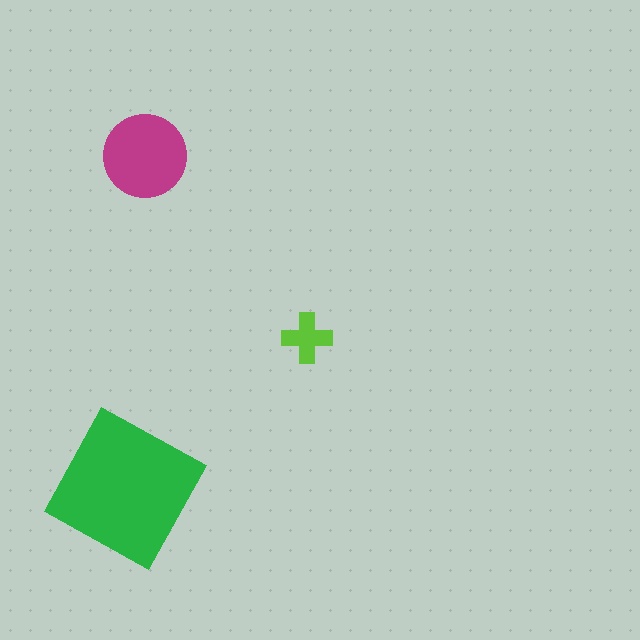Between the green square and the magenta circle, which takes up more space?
The green square.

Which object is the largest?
The green square.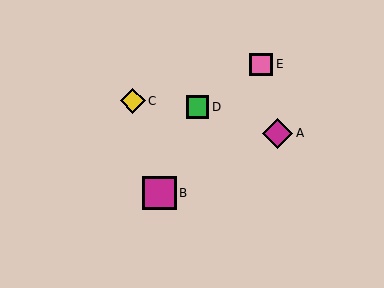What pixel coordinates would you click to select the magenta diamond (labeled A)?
Click at (278, 133) to select the magenta diamond A.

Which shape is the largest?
The magenta square (labeled B) is the largest.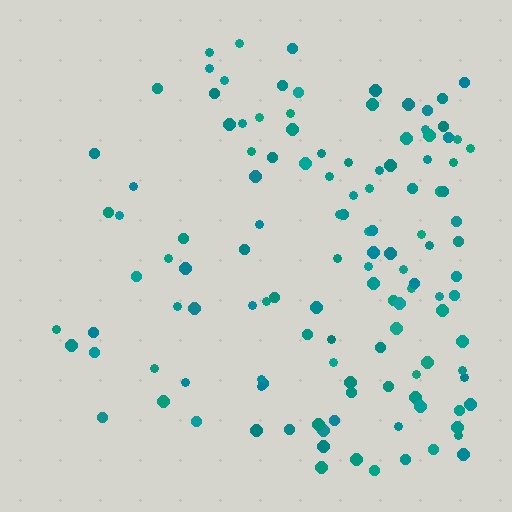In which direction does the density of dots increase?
From left to right, with the right side densest.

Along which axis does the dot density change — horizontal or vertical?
Horizontal.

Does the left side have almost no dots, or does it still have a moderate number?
Still a moderate number, just noticeably fewer than the right.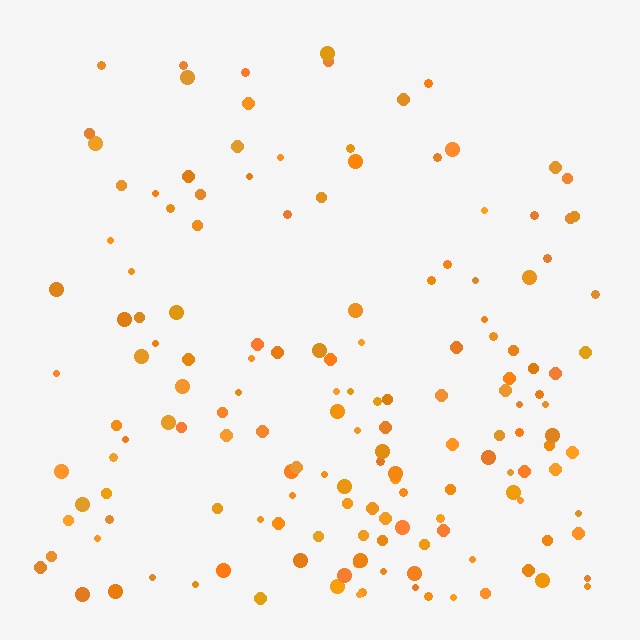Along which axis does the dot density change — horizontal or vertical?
Vertical.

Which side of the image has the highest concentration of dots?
The bottom.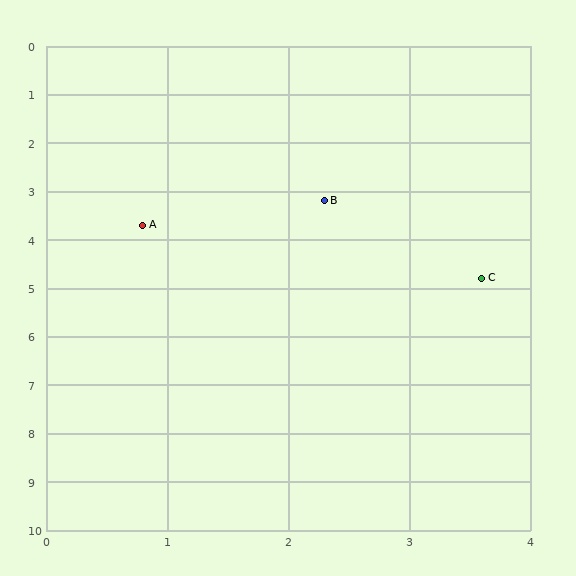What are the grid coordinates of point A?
Point A is at approximately (0.8, 3.7).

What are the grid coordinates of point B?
Point B is at approximately (2.3, 3.2).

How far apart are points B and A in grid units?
Points B and A are about 1.6 grid units apart.